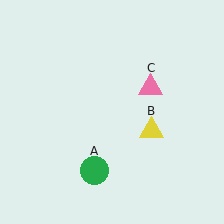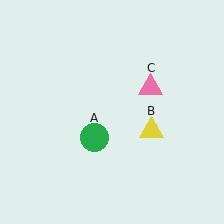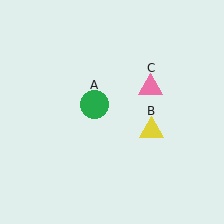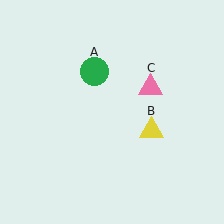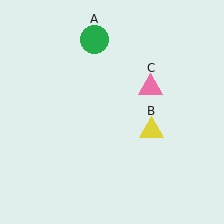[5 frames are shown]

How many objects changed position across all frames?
1 object changed position: green circle (object A).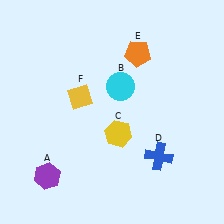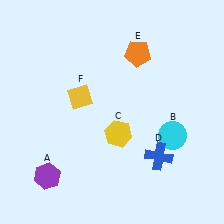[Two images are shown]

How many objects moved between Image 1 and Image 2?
1 object moved between the two images.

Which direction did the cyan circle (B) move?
The cyan circle (B) moved right.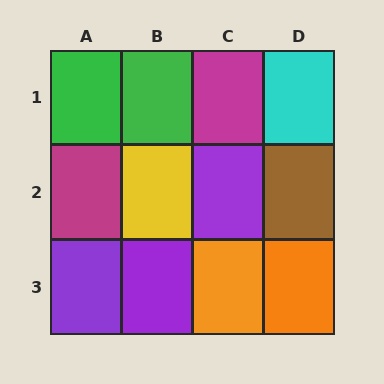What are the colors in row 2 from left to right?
Magenta, yellow, purple, brown.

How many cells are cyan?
1 cell is cyan.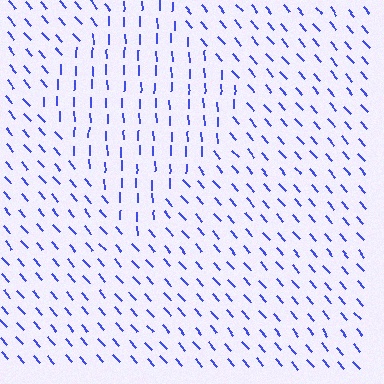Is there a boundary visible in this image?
Yes, there is a texture boundary formed by a change in line orientation.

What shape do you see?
I see a diamond.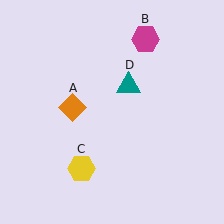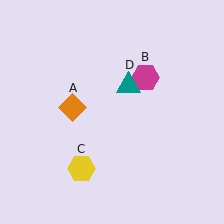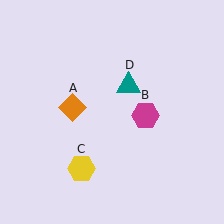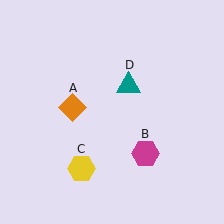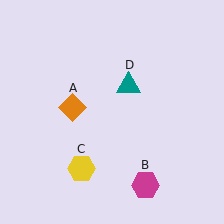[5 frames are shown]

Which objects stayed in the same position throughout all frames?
Orange diamond (object A) and yellow hexagon (object C) and teal triangle (object D) remained stationary.